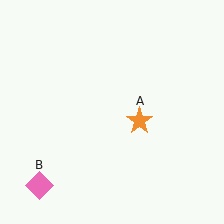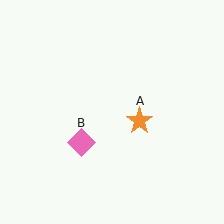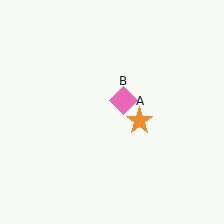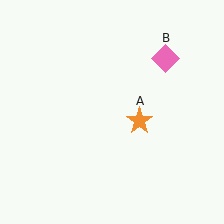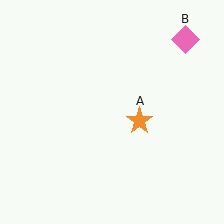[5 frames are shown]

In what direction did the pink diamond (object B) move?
The pink diamond (object B) moved up and to the right.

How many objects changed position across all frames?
1 object changed position: pink diamond (object B).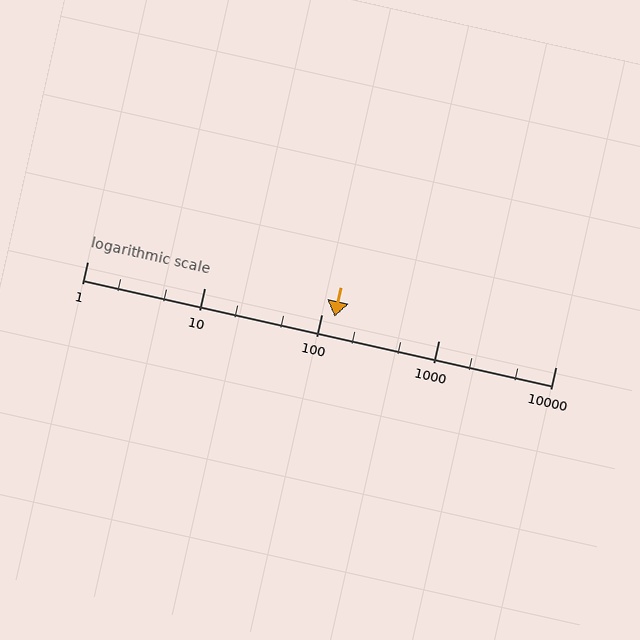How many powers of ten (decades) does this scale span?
The scale spans 4 decades, from 1 to 10000.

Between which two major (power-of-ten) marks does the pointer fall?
The pointer is between 100 and 1000.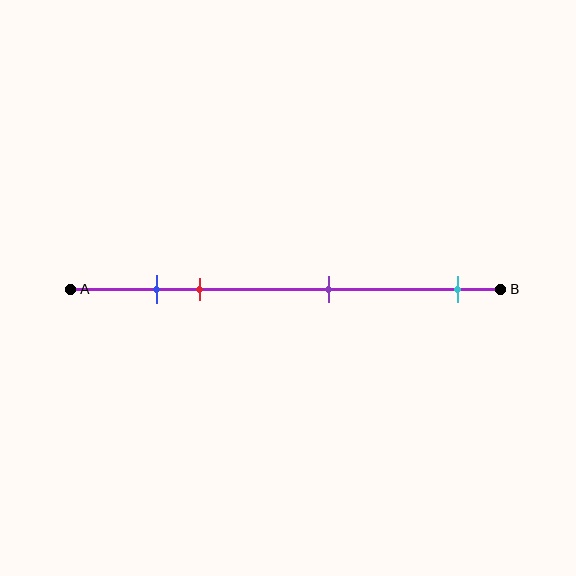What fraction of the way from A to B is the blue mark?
The blue mark is approximately 20% (0.2) of the way from A to B.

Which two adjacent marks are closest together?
The blue and red marks are the closest adjacent pair.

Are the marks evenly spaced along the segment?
No, the marks are not evenly spaced.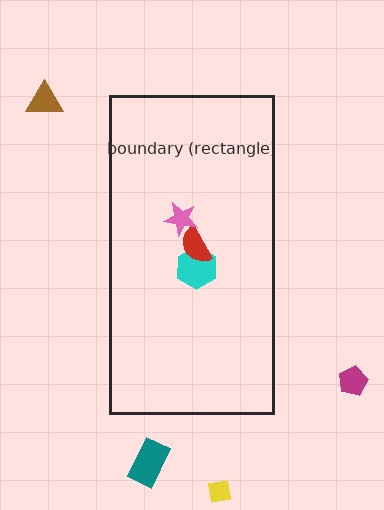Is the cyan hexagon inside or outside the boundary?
Inside.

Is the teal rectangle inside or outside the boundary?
Outside.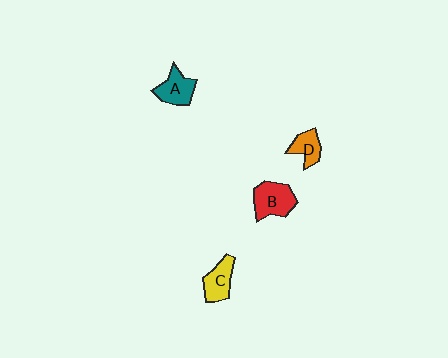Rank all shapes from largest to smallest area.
From largest to smallest: B (red), A (teal), C (yellow), D (orange).